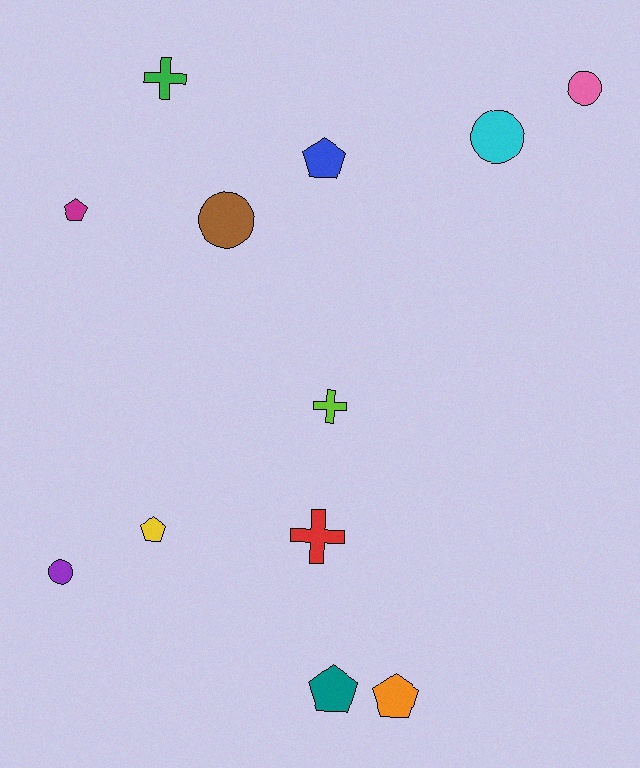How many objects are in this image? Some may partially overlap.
There are 12 objects.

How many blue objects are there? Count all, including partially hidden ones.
There is 1 blue object.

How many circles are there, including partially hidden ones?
There are 4 circles.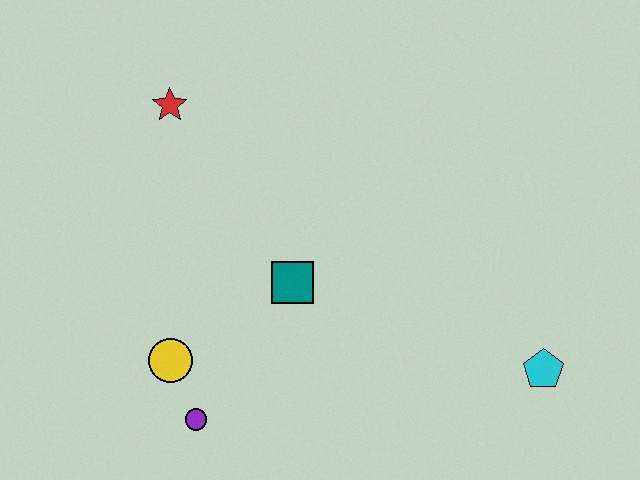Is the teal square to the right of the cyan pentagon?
No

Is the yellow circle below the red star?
Yes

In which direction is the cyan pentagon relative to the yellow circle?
The cyan pentagon is to the right of the yellow circle.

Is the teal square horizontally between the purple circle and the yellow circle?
No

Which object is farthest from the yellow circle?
The cyan pentagon is farthest from the yellow circle.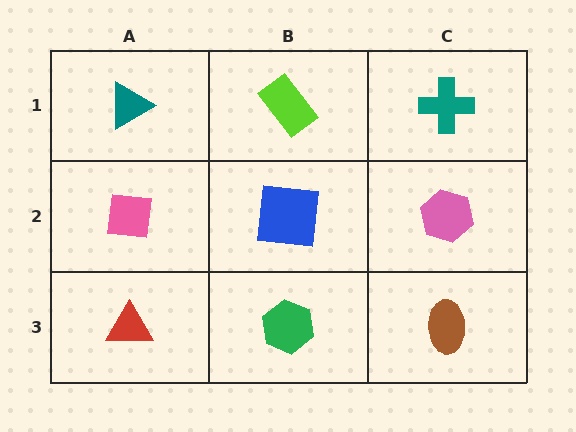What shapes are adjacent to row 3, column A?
A pink square (row 2, column A), a green hexagon (row 3, column B).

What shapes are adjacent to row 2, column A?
A teal triangle (row 1, column A), a red triangle (row 3, column A), a blue square (row 2, column B).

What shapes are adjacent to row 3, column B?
A blue square (row 2, column B), a red triangle (row 3, column A), a brown ellipse (row 3, column C).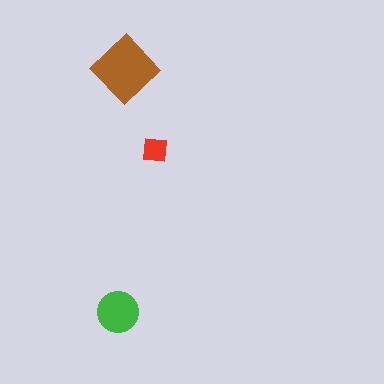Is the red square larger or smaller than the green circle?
Smaller.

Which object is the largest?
The brown diamond.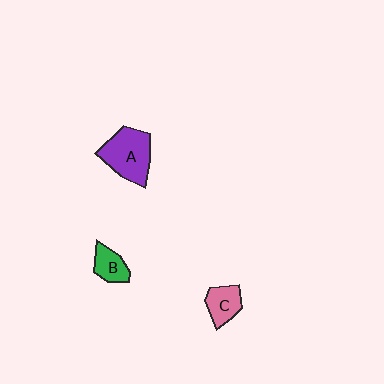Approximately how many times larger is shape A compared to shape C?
Approximately 1.8 times.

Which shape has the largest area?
Shape A (purple).